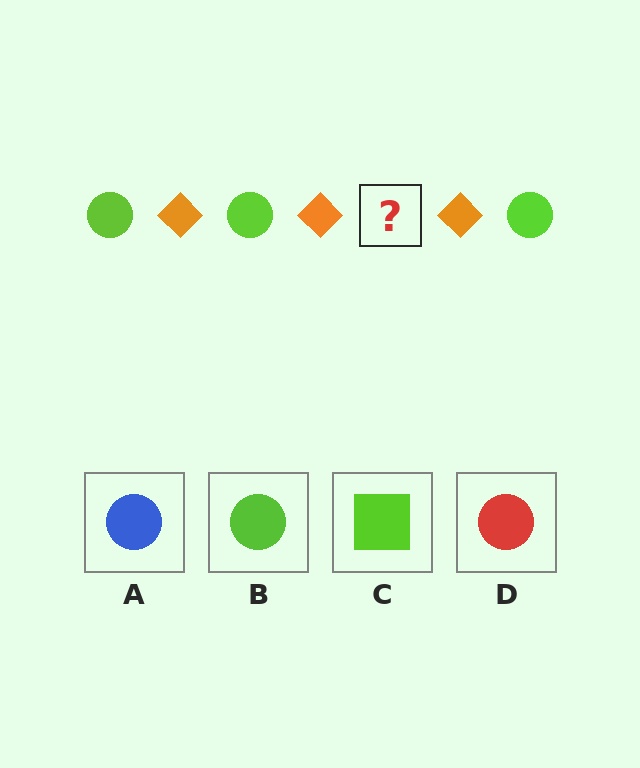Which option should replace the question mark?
Option B.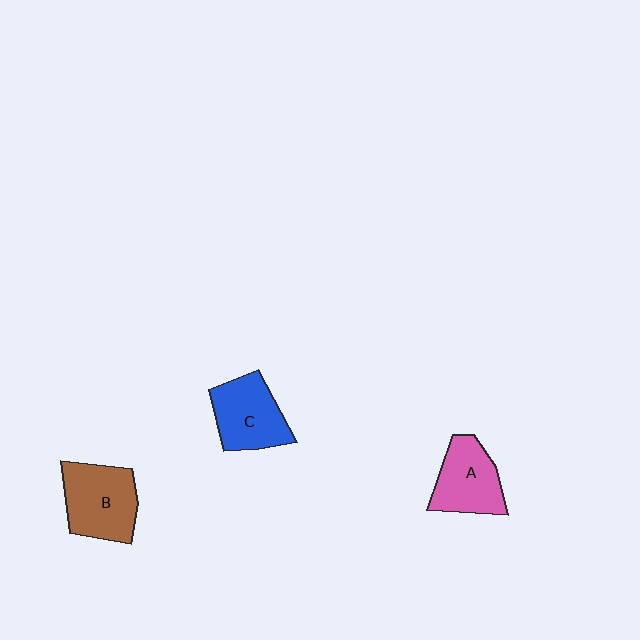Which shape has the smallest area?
Shape A (pink).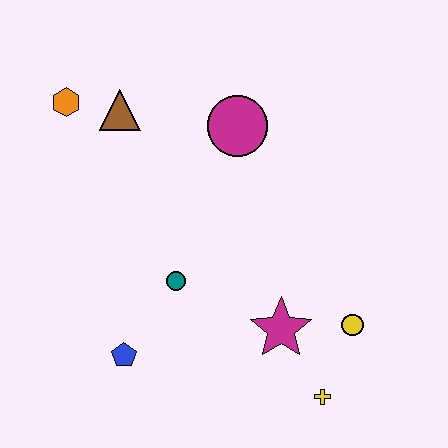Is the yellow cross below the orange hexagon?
Yes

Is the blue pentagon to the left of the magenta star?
Yes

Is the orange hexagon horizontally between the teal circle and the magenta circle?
No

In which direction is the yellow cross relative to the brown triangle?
The yellow cross is below the brown triangle.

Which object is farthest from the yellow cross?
The orange hexagon is farthest from the yellow cross.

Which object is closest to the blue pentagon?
The teal circle is closest to the blue pentagon.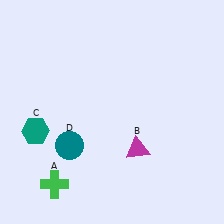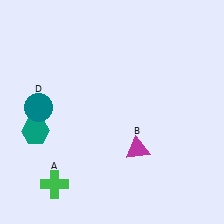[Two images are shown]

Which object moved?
The teal circle (D) moved up.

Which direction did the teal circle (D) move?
The teal circle (D) moved up.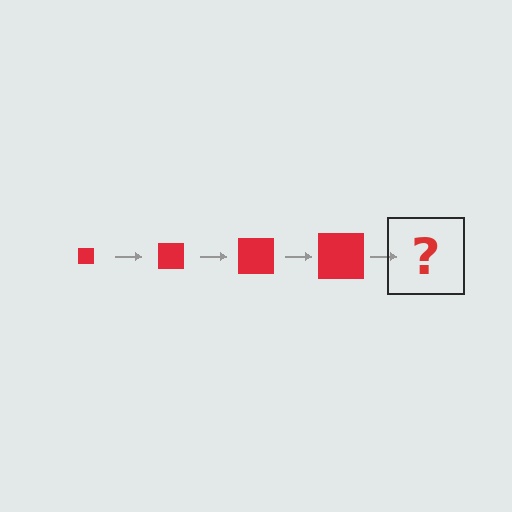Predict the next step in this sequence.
The next step is a red square, larger than the previous one.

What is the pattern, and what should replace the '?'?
The pattern is that the square gets progressively larger each step. The '?' should be a red square, larger than the previous one.